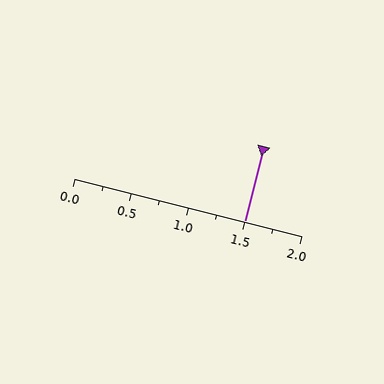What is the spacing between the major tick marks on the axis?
The major ticks are spaced 0.5 apart.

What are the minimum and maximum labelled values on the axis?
The axis runs from 0.0 to 2.0.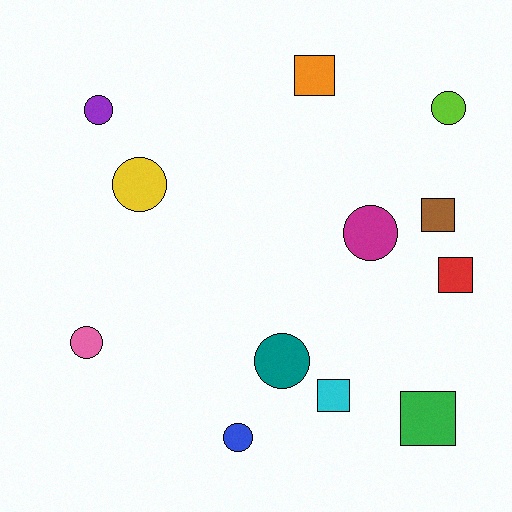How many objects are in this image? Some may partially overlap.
There are 12 objects.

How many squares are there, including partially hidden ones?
There are 5 squares.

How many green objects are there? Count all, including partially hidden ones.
There is 1 green object.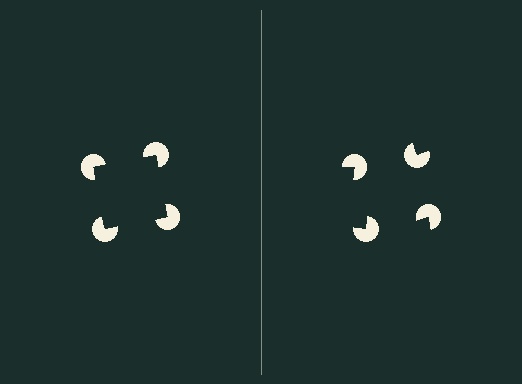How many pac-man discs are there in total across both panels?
8 — 4 on each side.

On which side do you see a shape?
An illusory square appears on the left side. On the right side the wedge cuts are rotated, so no coherent shape forms.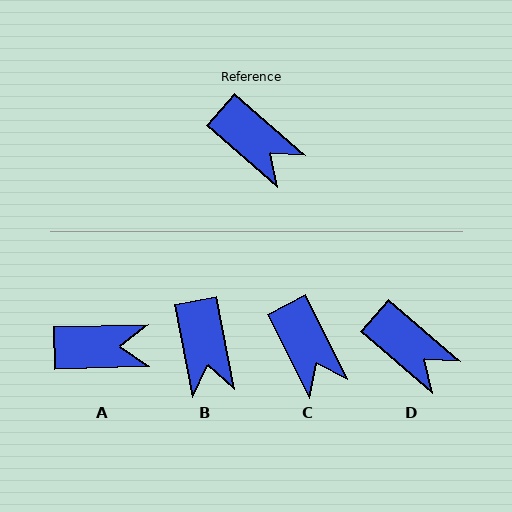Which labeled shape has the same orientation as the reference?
D.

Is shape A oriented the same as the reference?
No, it is off by about 42 degrees.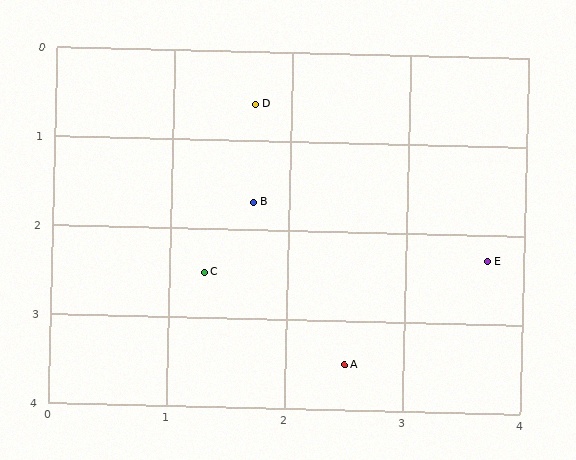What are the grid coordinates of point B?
Point B is at approximately (1.7, 1.7).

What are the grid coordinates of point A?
Point A is at approximately (2.5, 3.5).